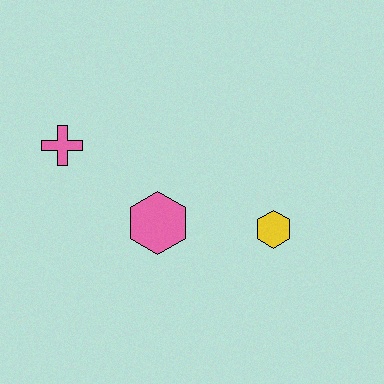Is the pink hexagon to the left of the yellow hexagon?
Yes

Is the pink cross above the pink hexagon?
Yes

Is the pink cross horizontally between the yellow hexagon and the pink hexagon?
No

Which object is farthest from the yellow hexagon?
The pink cross is farthest from the yellow hexagon.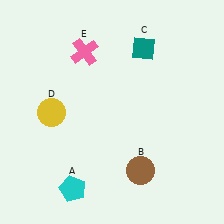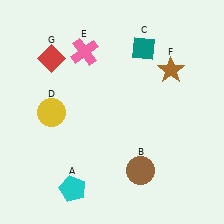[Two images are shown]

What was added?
A brown star (F), a red diamond (G) were added in Image 2.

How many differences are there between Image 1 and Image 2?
There are 2 differences between the two images.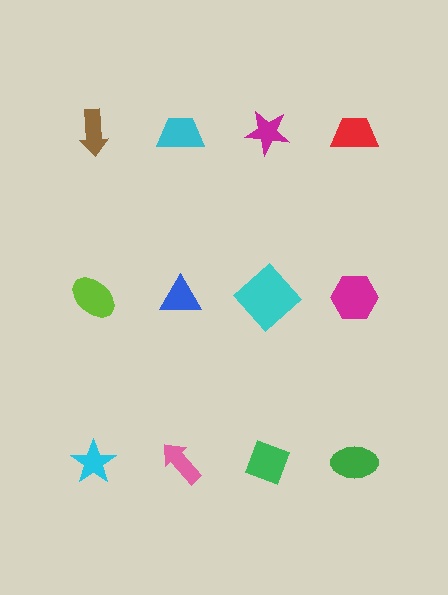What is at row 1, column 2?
A cyan trapezoid.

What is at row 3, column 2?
A pink arrow.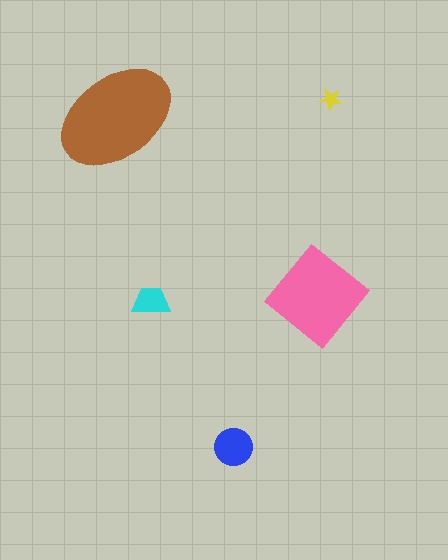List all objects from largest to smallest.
The brown ellipse, the pink diamond, the blue circle, the cyan trapezoid, the yellow star.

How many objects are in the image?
There are 5 objects in the image.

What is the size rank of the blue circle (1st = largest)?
3rd.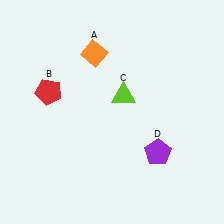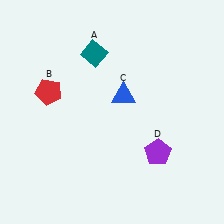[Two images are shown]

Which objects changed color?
A changed from orange to teal. C changed from lime to blue.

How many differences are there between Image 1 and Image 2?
There are 2 differences between the two images.